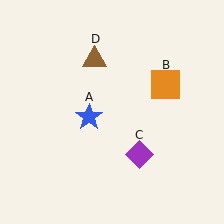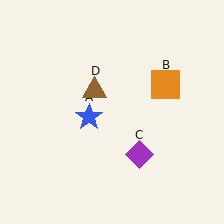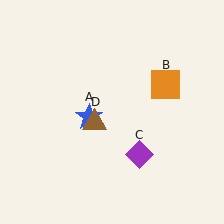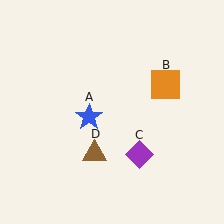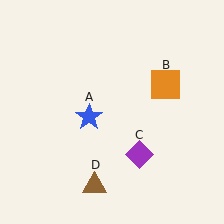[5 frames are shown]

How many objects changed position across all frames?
1 object changed position: brown triangle (object D).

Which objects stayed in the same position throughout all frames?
Blue star (object A) and orange square (object B) and purple diamond (object C) remained stationary.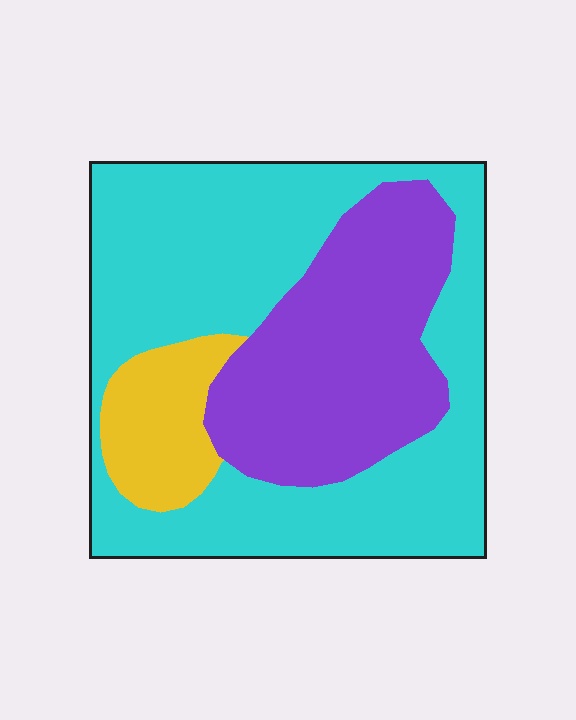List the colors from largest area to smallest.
From largest to smallest: cyan, purple, yellow.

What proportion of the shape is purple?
Purple takes up about one third (1/3) of the shape.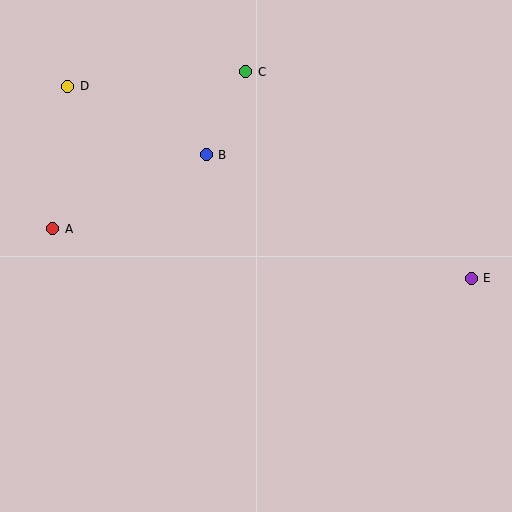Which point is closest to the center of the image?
Point B at (206, 155) is closest to the center.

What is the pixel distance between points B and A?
The distance between B and A is 171 pixels.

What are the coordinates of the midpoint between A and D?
The midpoint between A and D is at (60, 158).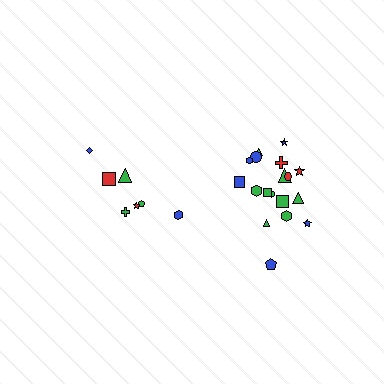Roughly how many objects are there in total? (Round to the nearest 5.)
Roughly 25 objects in total.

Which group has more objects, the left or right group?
The right group.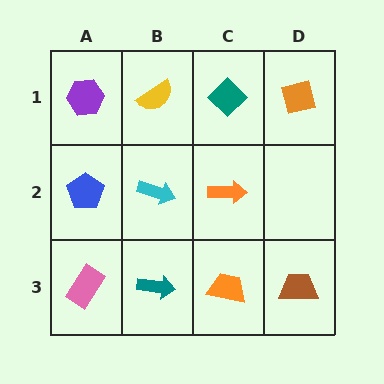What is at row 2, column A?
A blue pentagon.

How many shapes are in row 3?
4 shapes.